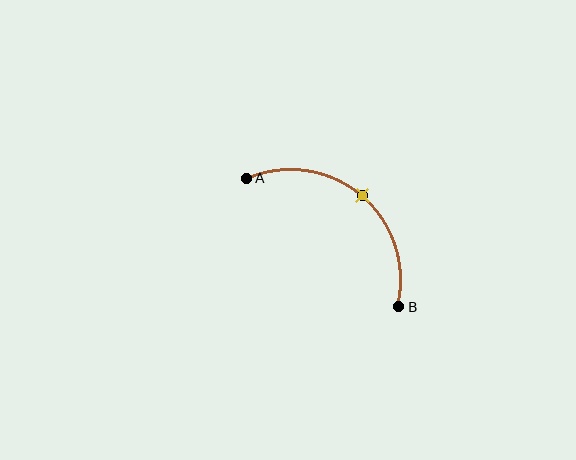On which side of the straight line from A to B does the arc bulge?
The arc bulges above and to the right of the straight line connecting A and B.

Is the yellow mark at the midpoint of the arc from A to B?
Yes. The yellow mark lies on the arc at equal arc-length from both A and B — it is the arc midpoint.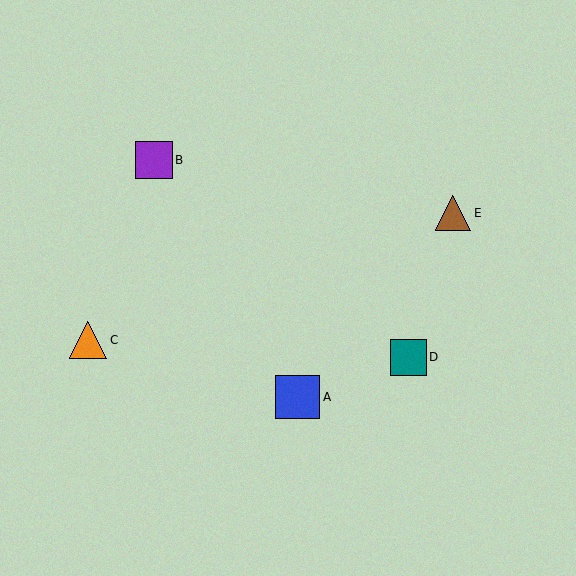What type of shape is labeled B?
Shape B is a purple square.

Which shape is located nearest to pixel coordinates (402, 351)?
The teal square (labeled D) at (408, 357) is nearest to that location.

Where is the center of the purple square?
The center of the purple square is at (154, 160).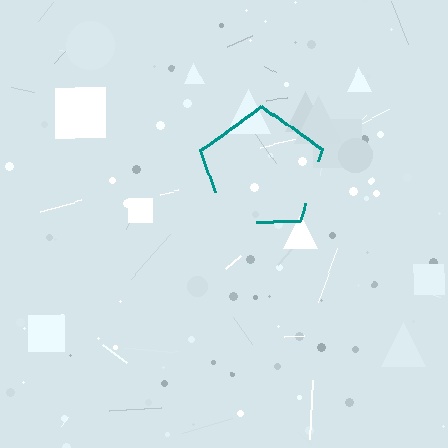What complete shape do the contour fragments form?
The contour fragments form a pentagon.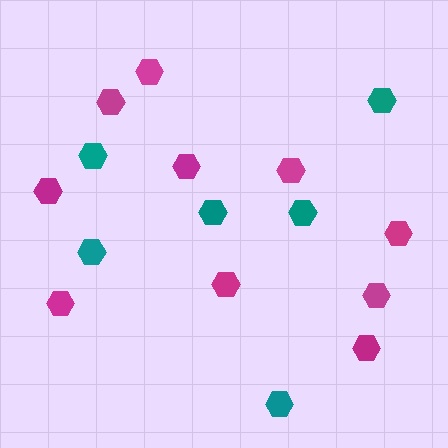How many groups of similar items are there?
There are 2 groups: one group of teal hexagons (6) and one group of magenta hexagons (10).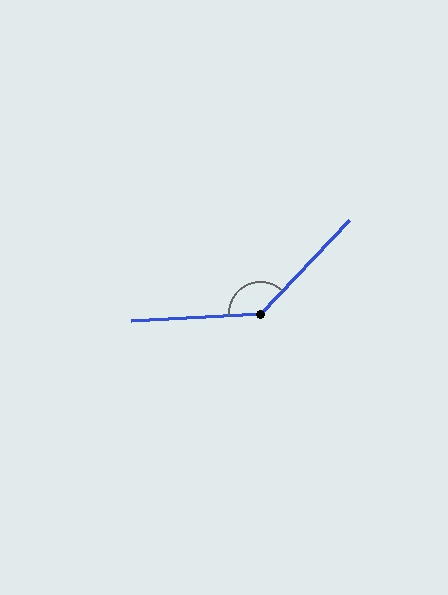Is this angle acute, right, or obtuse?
It is obtuse.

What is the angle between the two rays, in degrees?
Approximately 137 degrees.